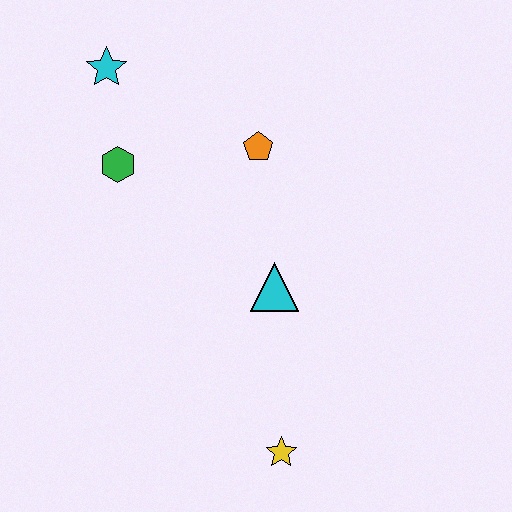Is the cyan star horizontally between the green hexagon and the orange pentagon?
No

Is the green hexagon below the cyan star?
Yes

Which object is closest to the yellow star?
The cyan triangle is closest to the yellow star.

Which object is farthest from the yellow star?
The cyan star is farthest from the yellow star.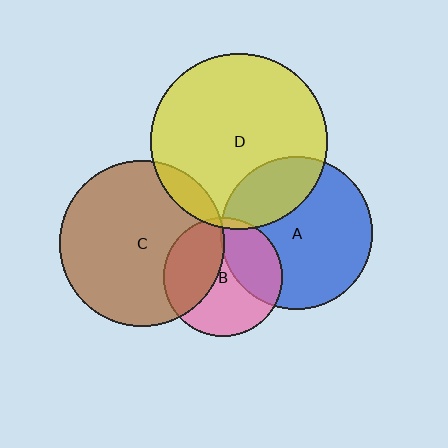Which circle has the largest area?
Circle D (yellow).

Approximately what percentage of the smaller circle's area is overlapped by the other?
Approximately 10%.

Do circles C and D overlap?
Yes.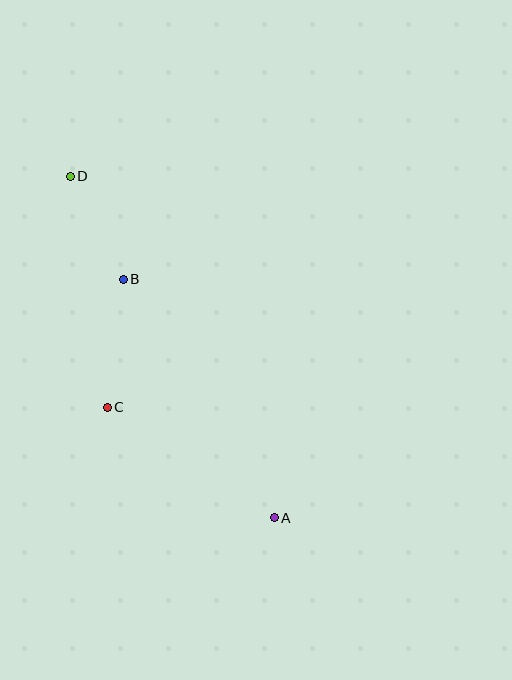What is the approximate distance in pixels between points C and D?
The distance between C and D is approximately 234 pixels.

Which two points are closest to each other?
Points B and D are closest to each other.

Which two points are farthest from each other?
Points A and D are farthest from each other.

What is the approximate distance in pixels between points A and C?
The distance between A and C is approximately 200 pixels.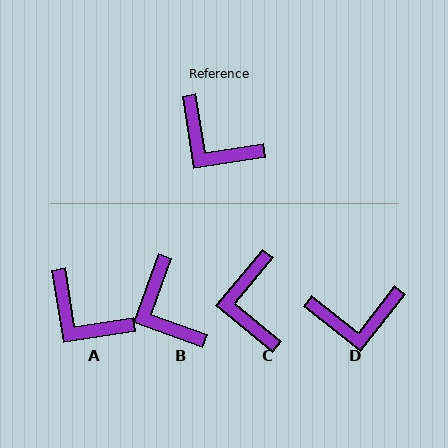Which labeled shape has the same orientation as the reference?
A.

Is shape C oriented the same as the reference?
No, it is off by about 49 degrees.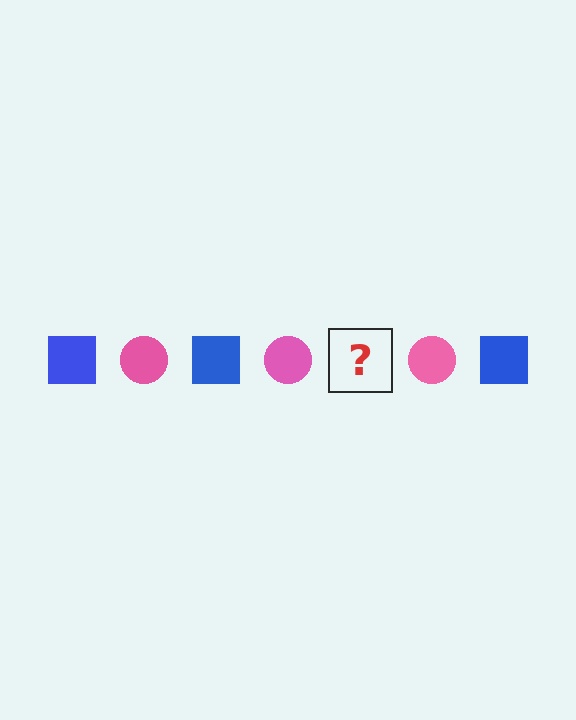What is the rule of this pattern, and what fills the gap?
The rule is that the pattern alternates between blue square and pink circle. The gap should be filled with a blue square.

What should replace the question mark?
The question mark should be replaced with a blue square.